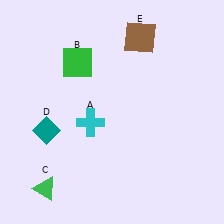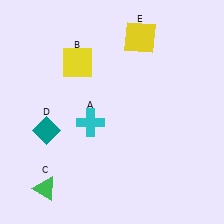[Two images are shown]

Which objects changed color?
B changed from green to yellow. E changed from brown to yellow.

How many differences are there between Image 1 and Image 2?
There are 2 differences between the two images.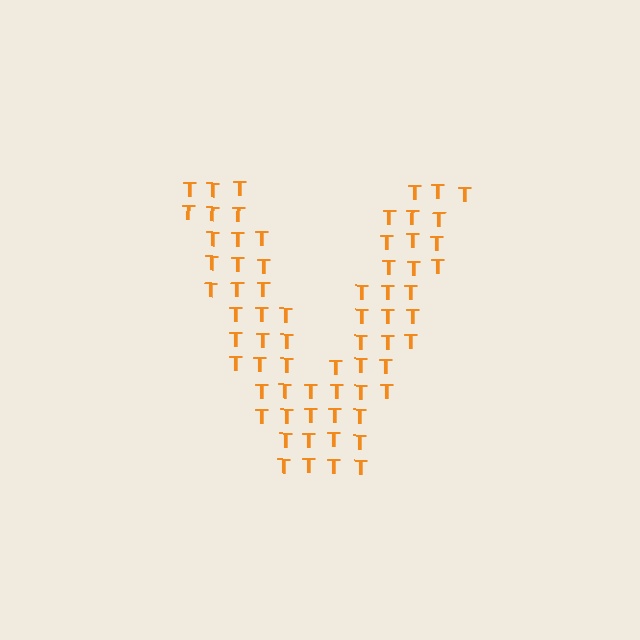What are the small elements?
The small elements are letter T's.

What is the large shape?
The large shape is the letter V.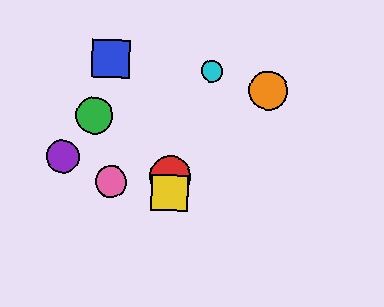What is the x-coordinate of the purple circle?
The purple circle is at x≈63.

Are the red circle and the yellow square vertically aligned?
Yes, both are at x≈170.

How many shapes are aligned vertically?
2 shapes (the red circle, the yellow square) are aligned vertically.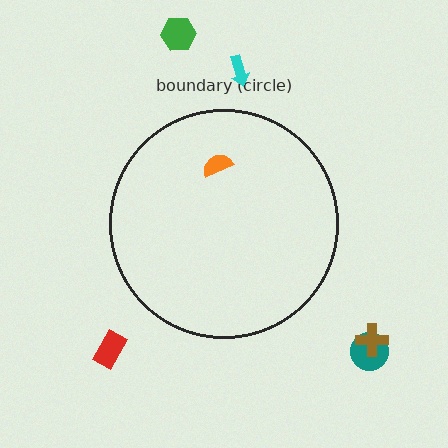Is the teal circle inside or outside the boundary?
Outside.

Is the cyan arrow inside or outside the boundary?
Outside.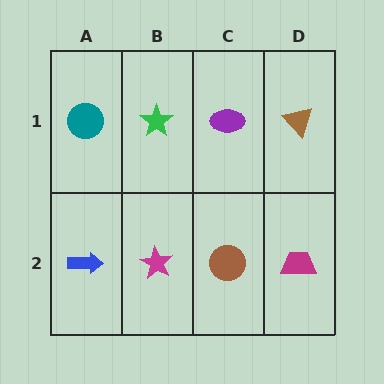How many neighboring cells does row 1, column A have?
2.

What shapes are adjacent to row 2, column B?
A green star (row 1, column B), a blue arrow (row 2, column A), a brown circle (row 2, column C).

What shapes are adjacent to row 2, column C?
A purple ellipse (row 1, column C), a magenta star (row 2, column B), a magenta trapezoid (row 2, column D).